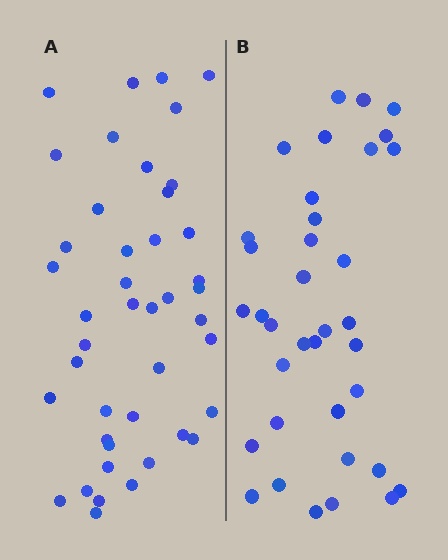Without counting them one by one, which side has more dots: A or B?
Region A (the left region) has more dots.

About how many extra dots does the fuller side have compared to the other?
Region A has roughly 8 or so more dots than region B.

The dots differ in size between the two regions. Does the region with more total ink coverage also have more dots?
No. Region B has more total ink coverage because its dots are larger, but region A actually contains more individual dots. Total area can be misleading — the number of items is what matters here.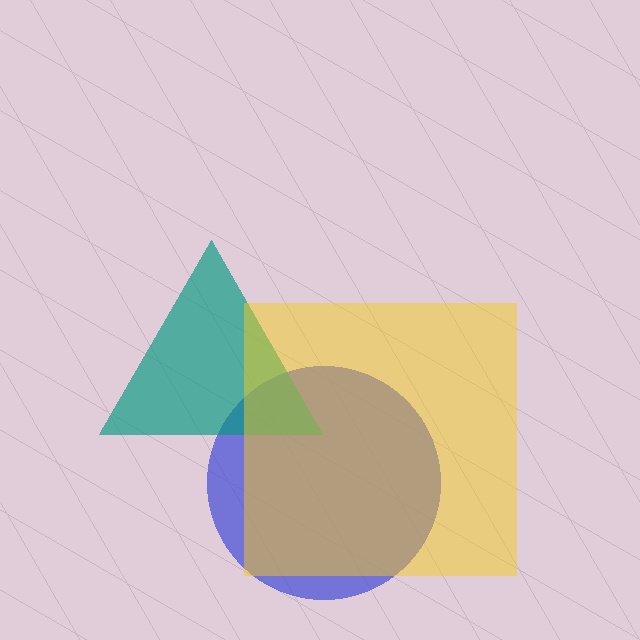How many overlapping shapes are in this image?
There are 3 overlapping shapes in the image.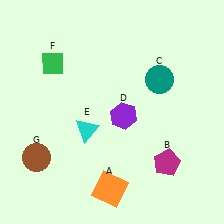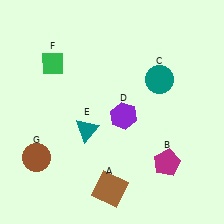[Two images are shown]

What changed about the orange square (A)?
In Image 1, A is orange. In Image 2, it changed to brown.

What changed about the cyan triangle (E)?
In Image 1, E is cyan. In Image 2, it changed to teal.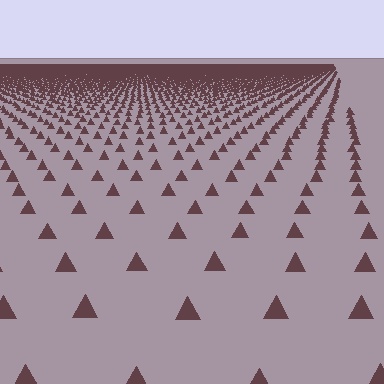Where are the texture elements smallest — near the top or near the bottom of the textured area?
Near the top.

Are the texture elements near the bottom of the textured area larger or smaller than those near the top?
Larger. Near the bottom, elements are closer to the viewer and appear at a bigger on-screen size.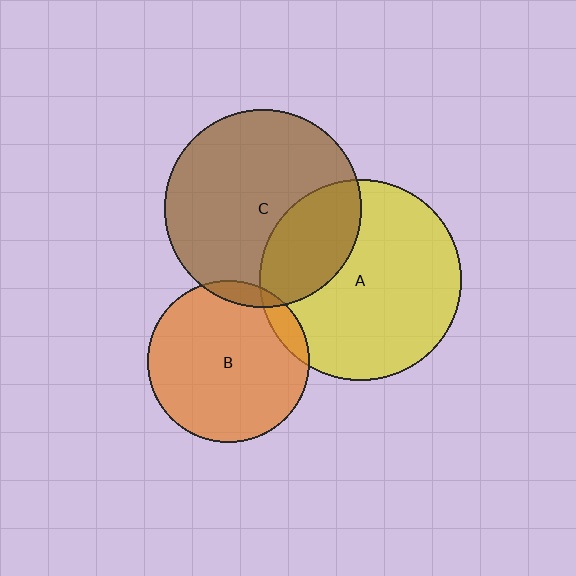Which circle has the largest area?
Circle A (yellow).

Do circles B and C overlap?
Yes.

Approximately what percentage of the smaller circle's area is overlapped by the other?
Approximately 5%.